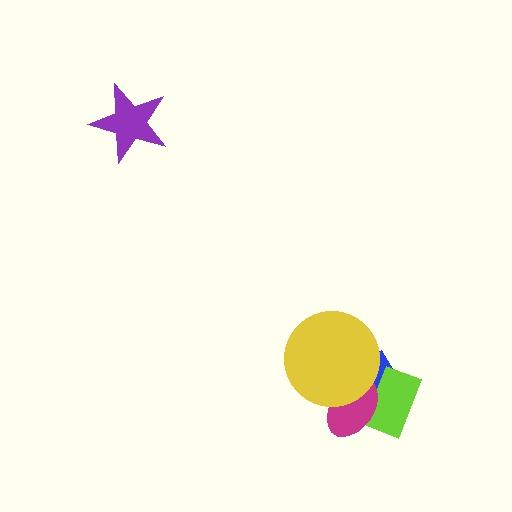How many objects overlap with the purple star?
0 objects overlap with the purple star.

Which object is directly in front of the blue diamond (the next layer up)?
The lime rectangle is directly in front of the blue diamond.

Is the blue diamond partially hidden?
Yes, it is partially covered by another shape.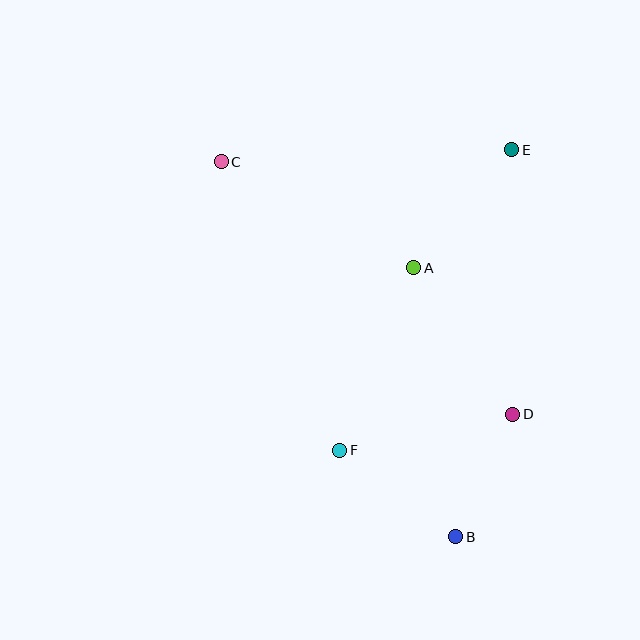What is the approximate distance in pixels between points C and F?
The distance between C and F is approximately 312 pixels.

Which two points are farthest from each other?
Points B and C are farthest from each other.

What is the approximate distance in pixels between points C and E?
The distance between C and E is approximately 291 pixels.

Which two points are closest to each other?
Points B and D are closest to each other.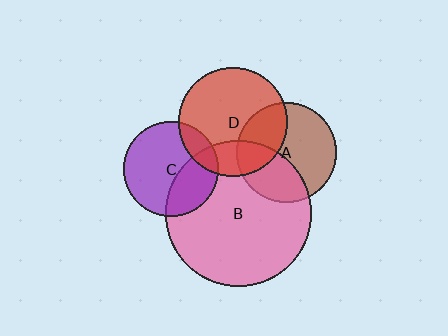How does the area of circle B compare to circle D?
Approximately 1.8 times.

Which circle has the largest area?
Circle B (pink).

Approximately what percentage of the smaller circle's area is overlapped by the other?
Approximately 25%.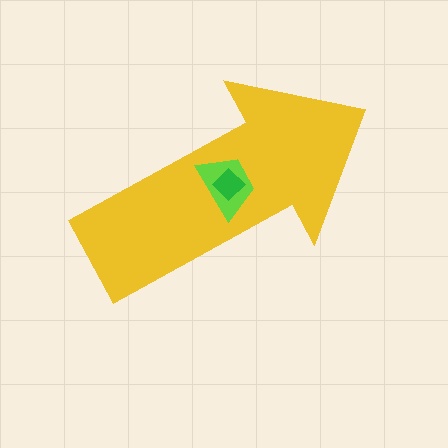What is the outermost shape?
The yellow arrow.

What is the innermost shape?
The green diamond.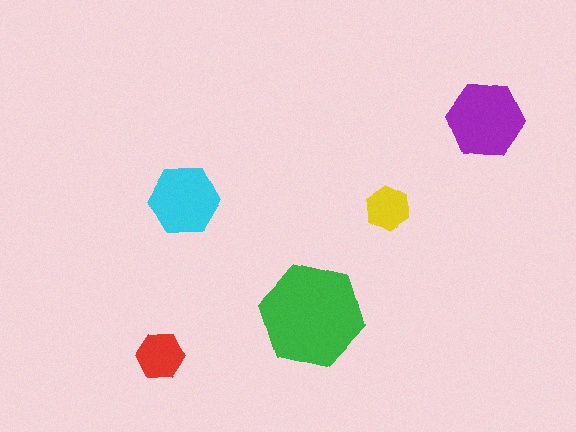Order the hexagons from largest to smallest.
the green one, the purple one, the cyan one, the red one, the yellow one.